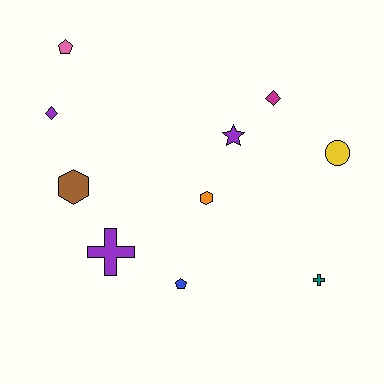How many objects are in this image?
There are 10 objects.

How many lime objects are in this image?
There are no lime objects.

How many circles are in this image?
There is 1 circle.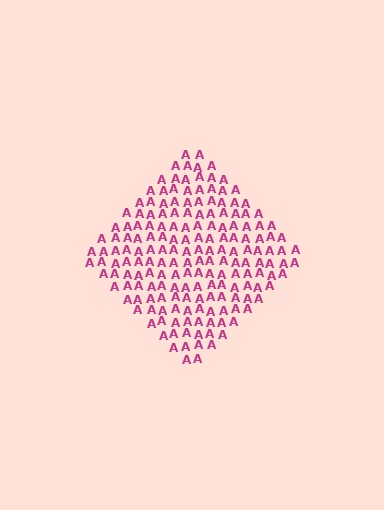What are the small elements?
The small elements are letter A's.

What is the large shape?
The large shape is a diamond.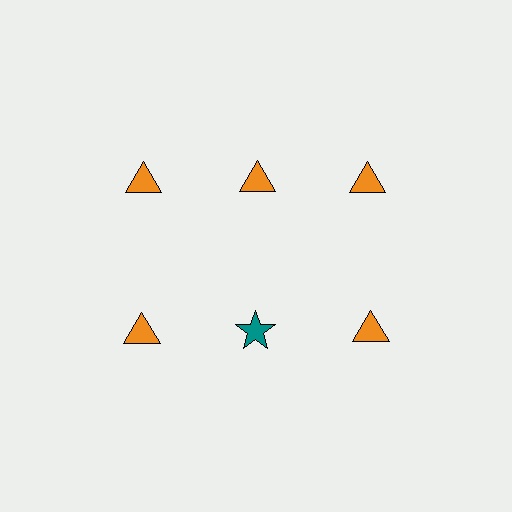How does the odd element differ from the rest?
It differs in both color (teal instead of orange) and shape (star instead of triangle).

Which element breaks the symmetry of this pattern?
The teal star in the second row, second from left column breaks the symmetry. All other shapes are orange triangles.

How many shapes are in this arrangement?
There are 6 shapes arranged in a grid pattern.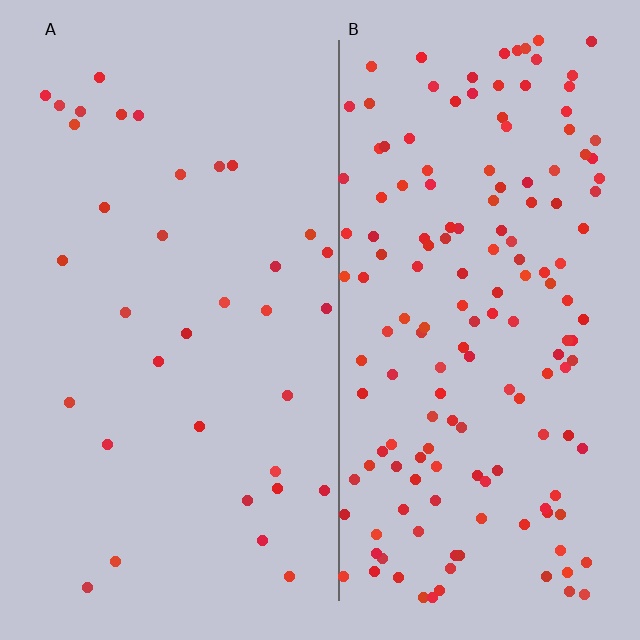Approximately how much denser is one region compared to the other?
Approximately 4.5× — region B over region A.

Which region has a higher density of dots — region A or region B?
B (the right).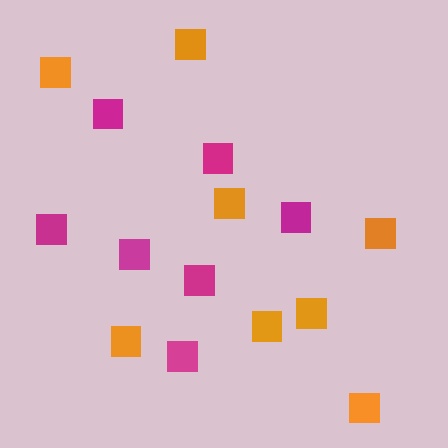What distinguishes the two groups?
There are 2 groups: one group of orange squares (8) and one group of magenta squares (7).